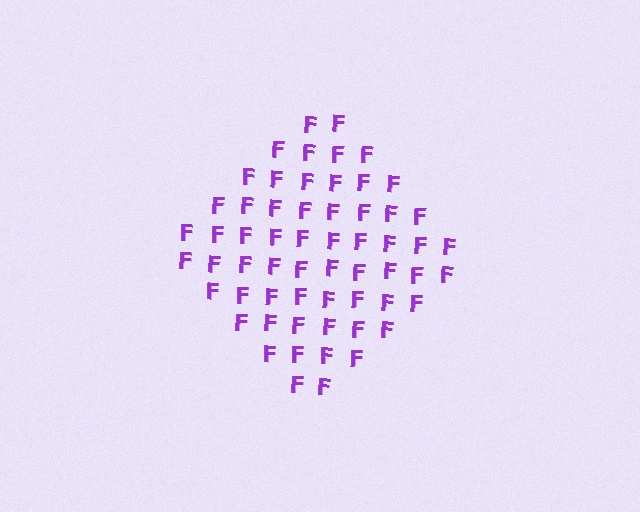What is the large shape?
The large shape is a diamond.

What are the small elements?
The small elements are letter F's.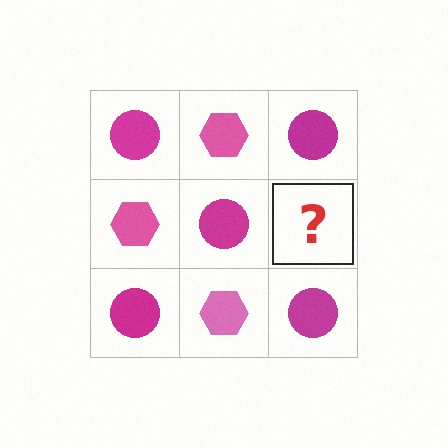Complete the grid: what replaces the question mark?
The question mark should be replaced with a pink hexagon.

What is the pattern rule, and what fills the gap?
The rule is that it alternates magenta circle and pink hexagon in a checkerboard pattern. The gap should be filled with a pink hexagon.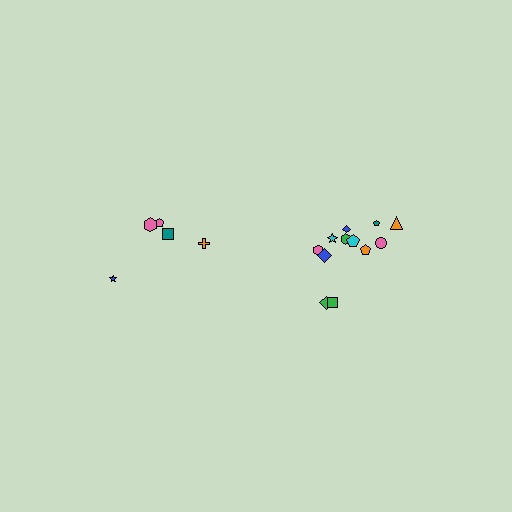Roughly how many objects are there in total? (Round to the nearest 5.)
Roughly 15 objects in total.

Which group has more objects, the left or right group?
The right group.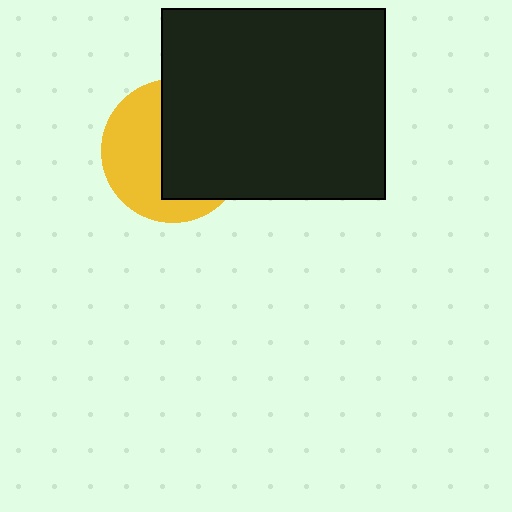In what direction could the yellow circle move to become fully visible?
The yellow circle could move left. That would shift it out from behind the black rectangle entirely.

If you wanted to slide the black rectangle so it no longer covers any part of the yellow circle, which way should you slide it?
Slide it right — that is the most direct way to separate the two shapes.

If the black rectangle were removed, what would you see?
You would see the complete yellow circle.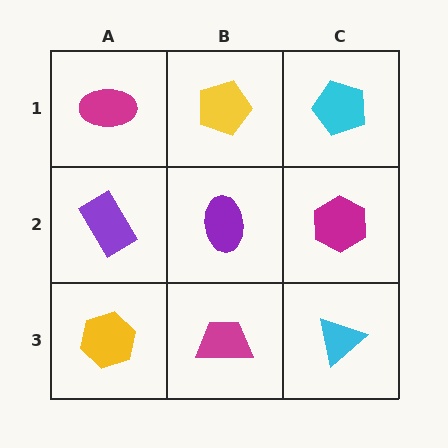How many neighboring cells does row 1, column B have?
3.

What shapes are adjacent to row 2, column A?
A magenta ellipse (row 1, column A), a yellow hexagon (row 3, column A), a purple ellipse (row 2, column B).